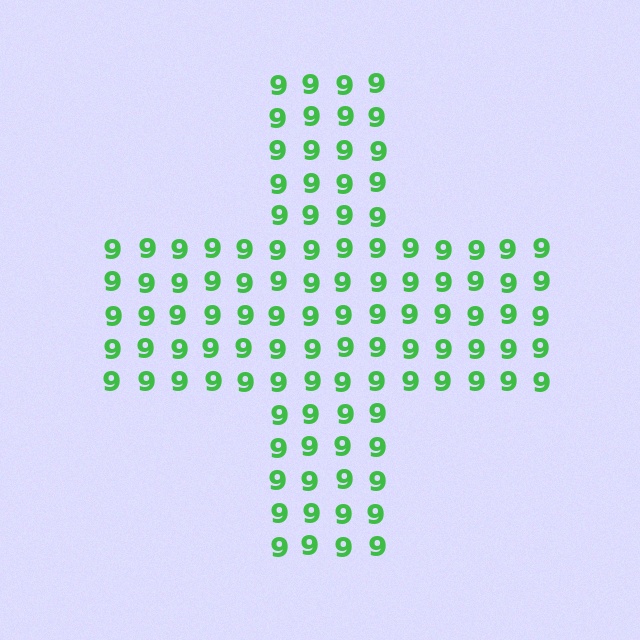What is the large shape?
The large shape is a cross.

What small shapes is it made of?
It is made of small digit 9's.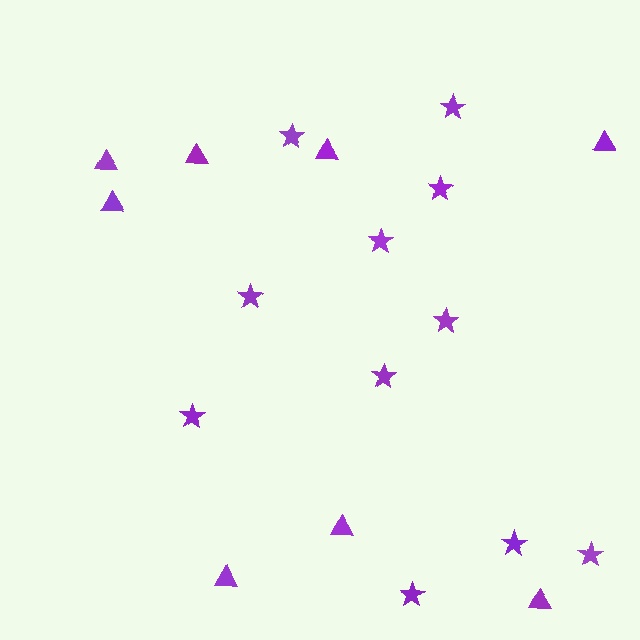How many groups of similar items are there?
There are 2 groups: one group of triangles (8) and one group of stars (11).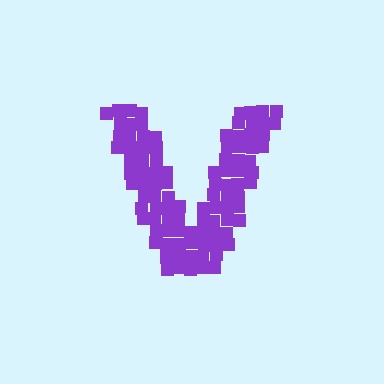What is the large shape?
The large shape is the letter V.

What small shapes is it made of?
It is made of small squares.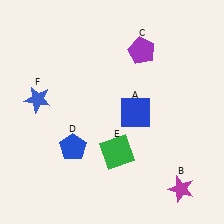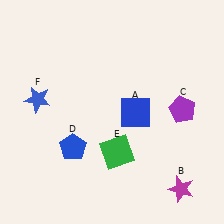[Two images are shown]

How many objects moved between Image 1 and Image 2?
1 object moved between the two images.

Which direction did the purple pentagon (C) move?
The purple pentagon (C) moved down.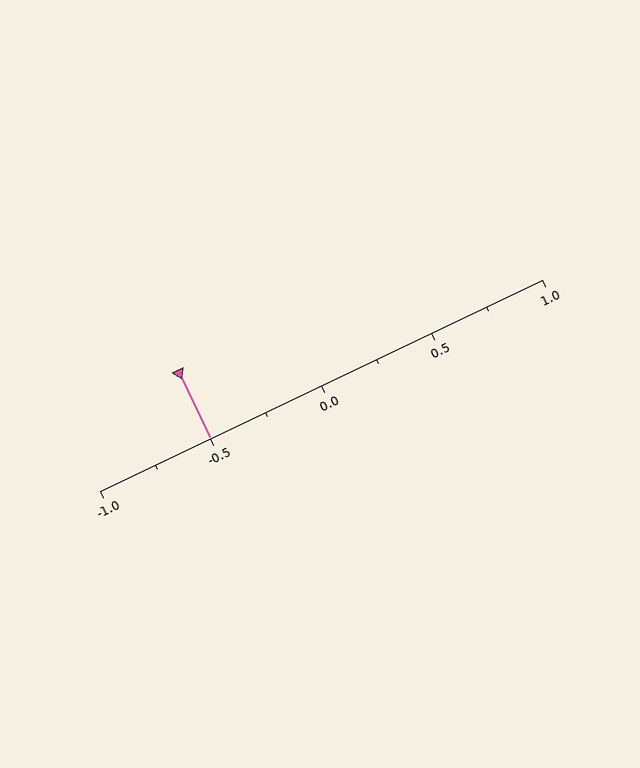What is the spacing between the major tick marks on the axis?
The major ticks are spaced 0.5 apart.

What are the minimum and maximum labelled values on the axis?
The axis runs from -1.0 to 1.0.